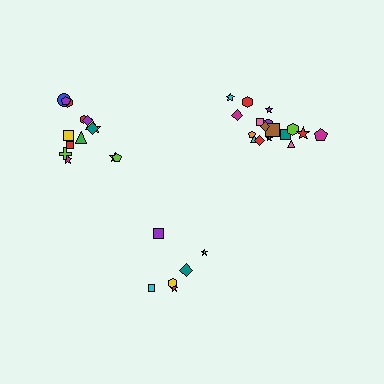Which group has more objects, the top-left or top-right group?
The top-right group.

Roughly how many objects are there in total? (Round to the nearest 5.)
Roughly 40 objects in total.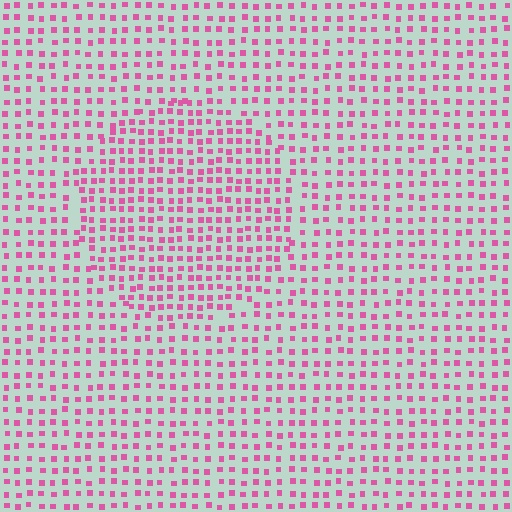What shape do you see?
I see a circle.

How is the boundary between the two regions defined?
The boundary is defined by a change in element density (approximately 1.5x ratio). All elements are the same color, size, and shape.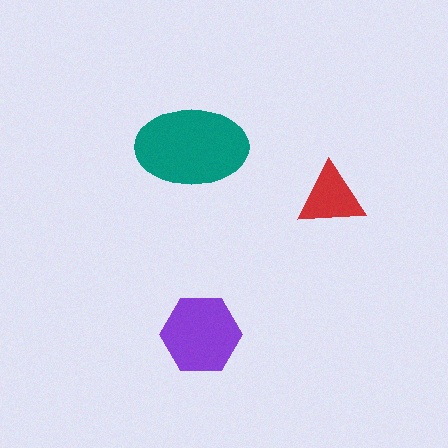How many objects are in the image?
There are 3 objects in the image.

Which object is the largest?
The teal ellipse.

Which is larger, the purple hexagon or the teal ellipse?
The teal ellipse.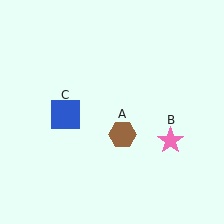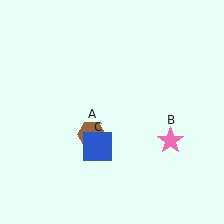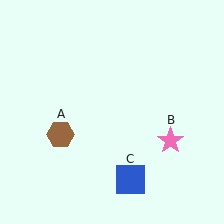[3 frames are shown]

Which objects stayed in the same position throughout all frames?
Pink star (object B) remained stationary.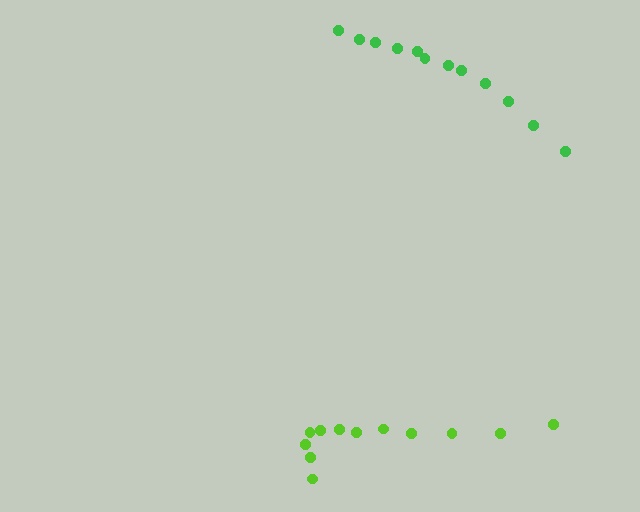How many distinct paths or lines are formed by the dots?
There are 2 distinct paths.